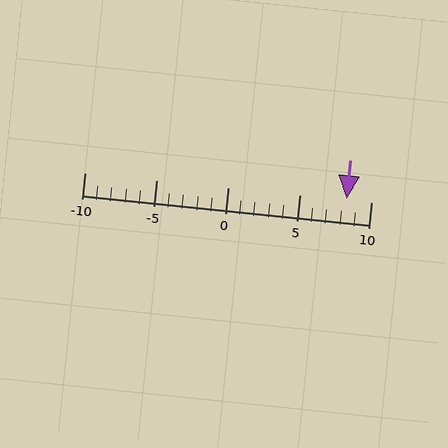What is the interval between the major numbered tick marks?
The major tick marks are spaced 5 units apart.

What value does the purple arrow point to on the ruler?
The purple arrow points to approximately 8.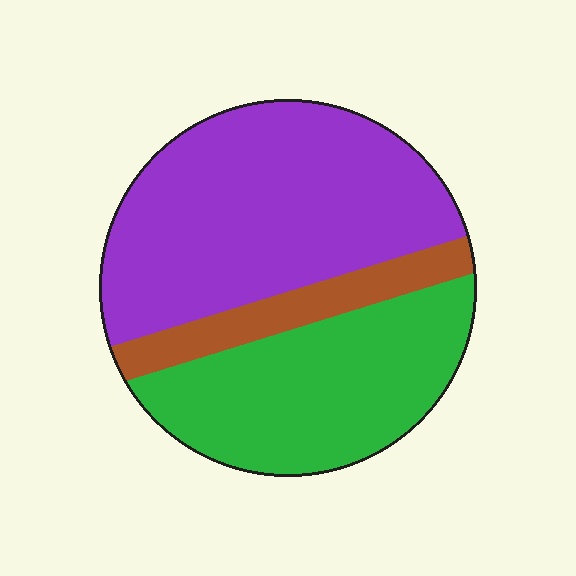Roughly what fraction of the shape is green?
Green covers 36% of the shape.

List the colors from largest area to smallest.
From largest to smallest: purple, green, brown.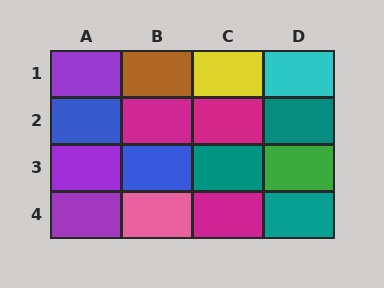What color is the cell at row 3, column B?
Blue.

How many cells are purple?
3 cells are purple.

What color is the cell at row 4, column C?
Magenta.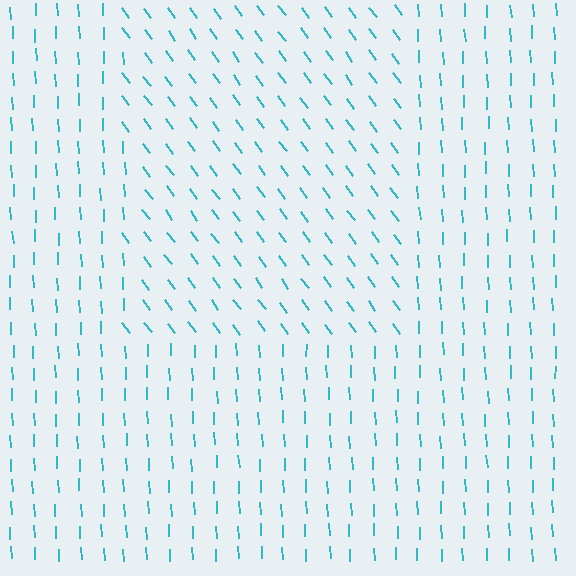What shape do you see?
I see a rectangle.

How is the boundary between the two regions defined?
The boundary is defined purely by a change in line orientation (approximately 33 degrees difference). All lines are the same color and thickness.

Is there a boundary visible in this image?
Yes, there is a texture boundary formed by a change in line orientation.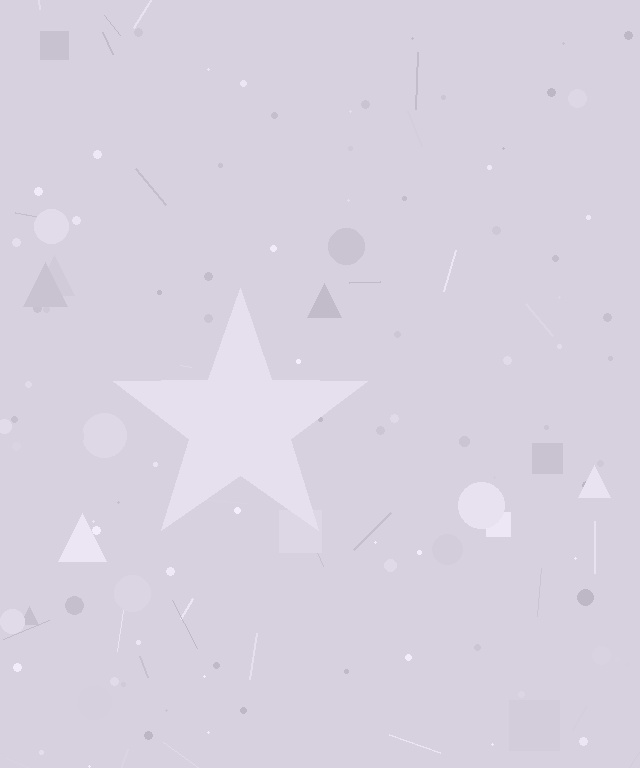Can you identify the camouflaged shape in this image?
The camouflaged shape is a star.